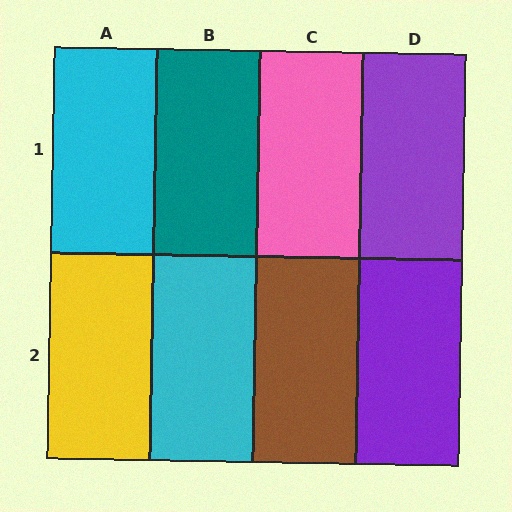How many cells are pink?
1 cell is pink.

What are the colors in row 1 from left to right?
Cyan, teal, pink, purple.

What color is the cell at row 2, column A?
Yellow.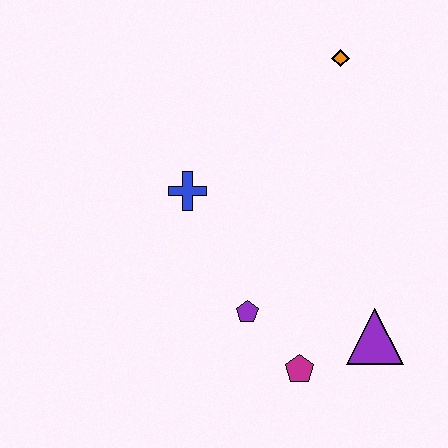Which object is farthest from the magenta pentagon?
The orange diamond is farthest from the magenta pentagon.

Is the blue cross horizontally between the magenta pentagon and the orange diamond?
No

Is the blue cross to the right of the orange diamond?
No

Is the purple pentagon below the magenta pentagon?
No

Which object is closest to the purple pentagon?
The magenta pentagon is closest to the purple pentagon.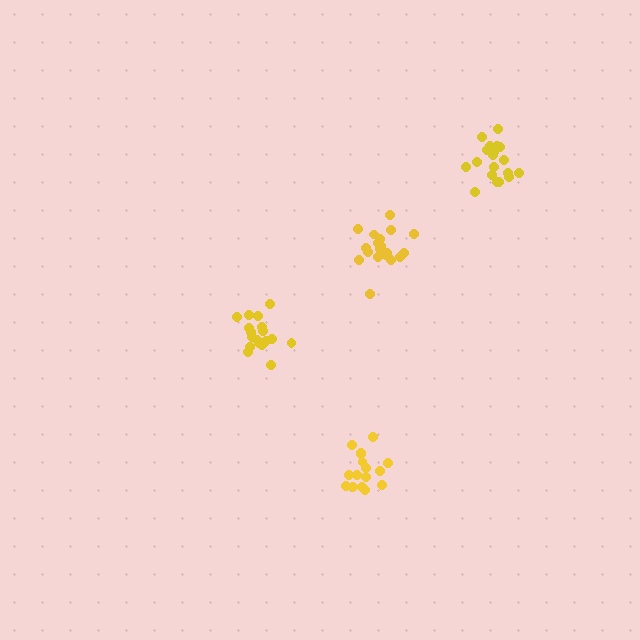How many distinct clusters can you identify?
There are 4 distinct clusters.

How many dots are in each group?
Group 1: 19 dots, Group 2: 18 dots, Group 3: 16 dots, Group 4: 19 dots (72 total).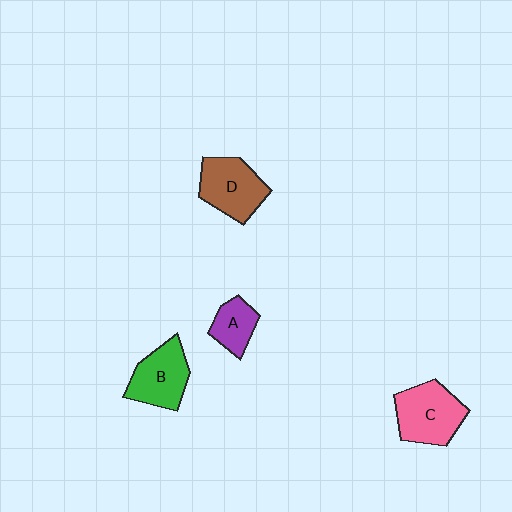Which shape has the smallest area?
Shape A (purple).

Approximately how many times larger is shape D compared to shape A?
Approximately 1.7 times.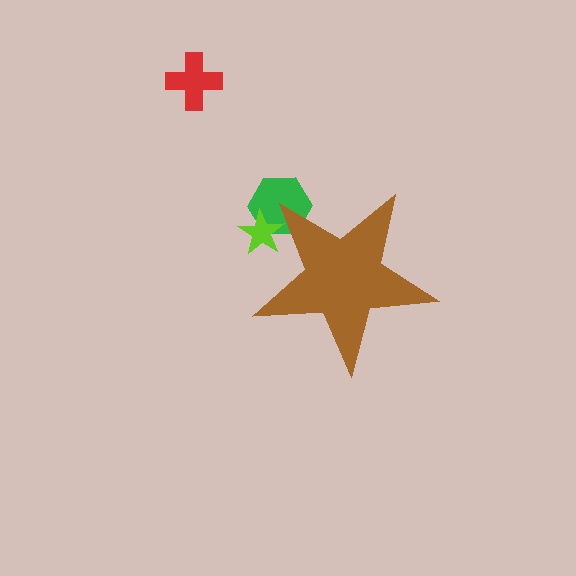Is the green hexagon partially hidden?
Yes, the green hexagon is partially hidden behind the brown star.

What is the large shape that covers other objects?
A brown star.